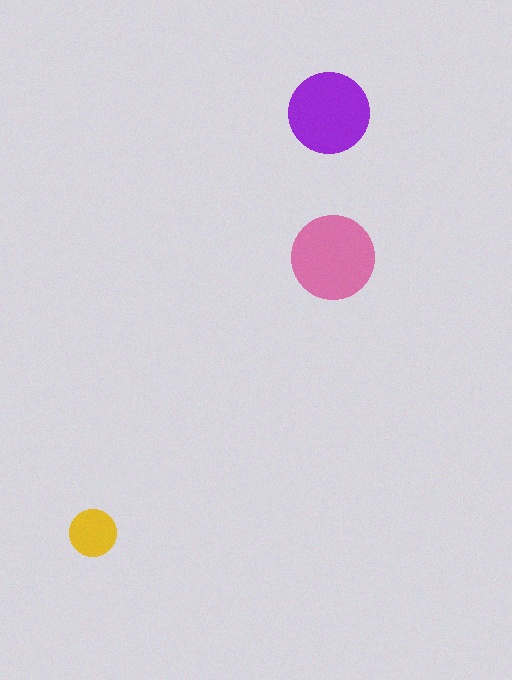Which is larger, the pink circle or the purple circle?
The pink one.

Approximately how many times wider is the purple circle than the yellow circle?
About 1.5 times wider.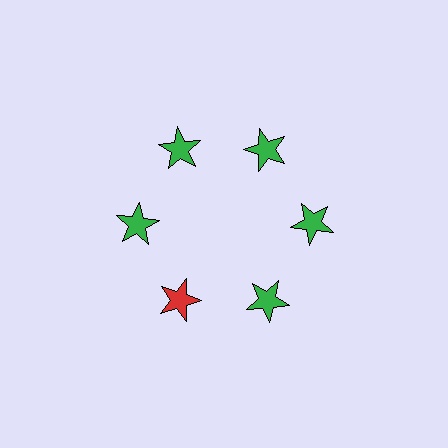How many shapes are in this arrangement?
There are 6 shapes arranged in a ring pattern.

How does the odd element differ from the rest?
It has a different color: red instead of green.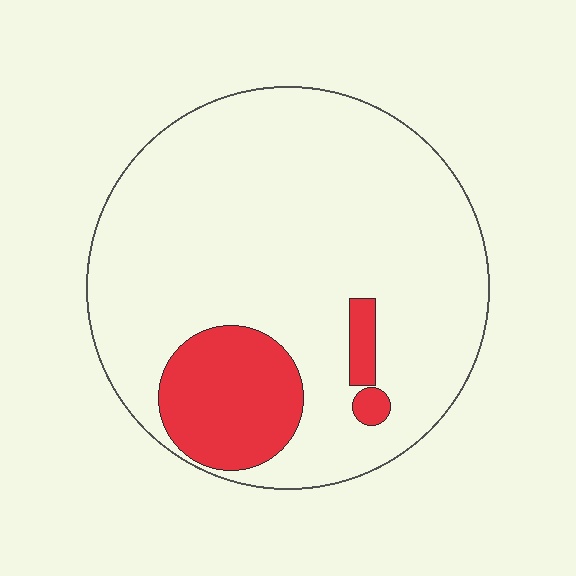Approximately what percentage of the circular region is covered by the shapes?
Approximately 15%.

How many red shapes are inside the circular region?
3.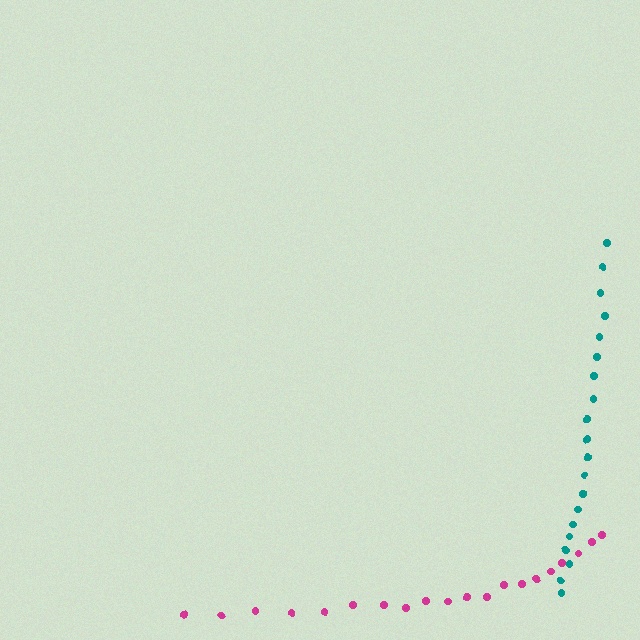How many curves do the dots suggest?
There are 2 distinct paths.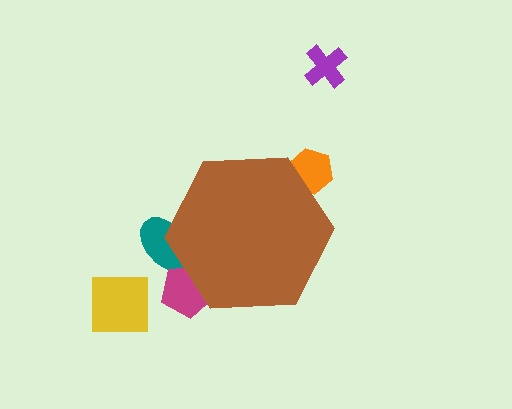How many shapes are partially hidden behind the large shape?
3 shapes are partially hidden.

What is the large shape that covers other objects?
A brown hexagon.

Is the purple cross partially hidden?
No, the purple cross is fully visible.